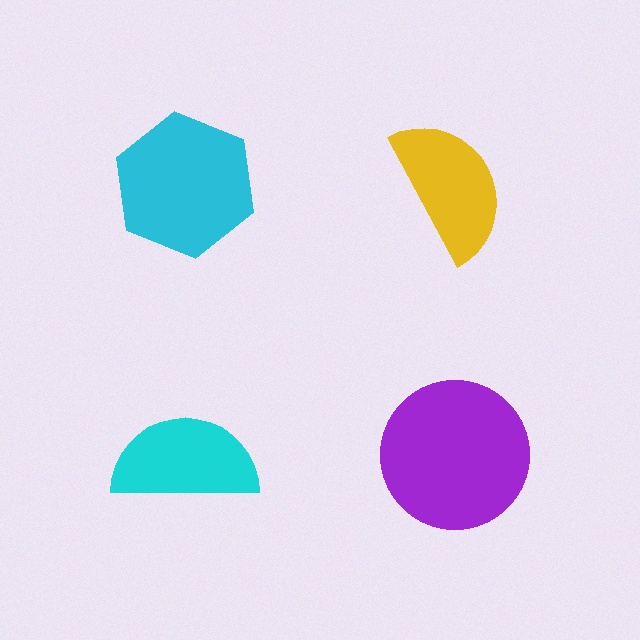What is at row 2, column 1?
A cyan semicircle.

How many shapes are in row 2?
2 shapes.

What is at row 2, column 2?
A purple circle.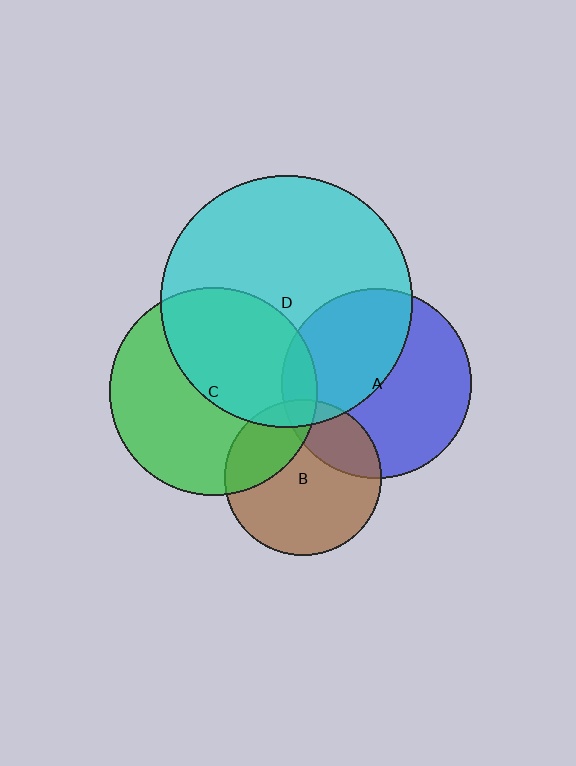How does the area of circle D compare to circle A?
Approximately 1.8 times.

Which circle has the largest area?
Circle D (cyan).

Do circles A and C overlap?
Yes.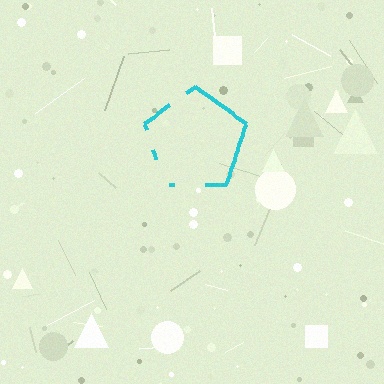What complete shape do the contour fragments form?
The contour fragments form a pentagon.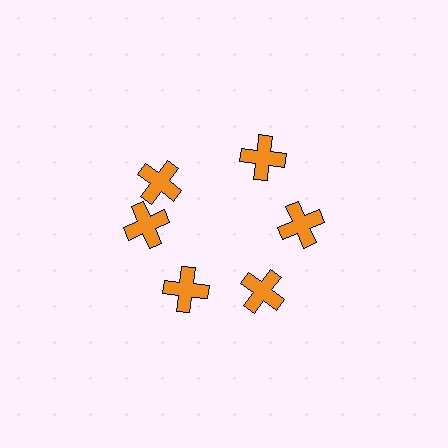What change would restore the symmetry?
The symmetry would be restored by rotating it back into even spacing with its neighbors so that all 6 crosses sit at equal angles and equal distance from the center.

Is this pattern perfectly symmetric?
No. The 6 orange crosses are arranged in a ring, but one element near the 11 o'clock position is rotated out of alignment along the ring, breaking the 6-fold rotational symmetry.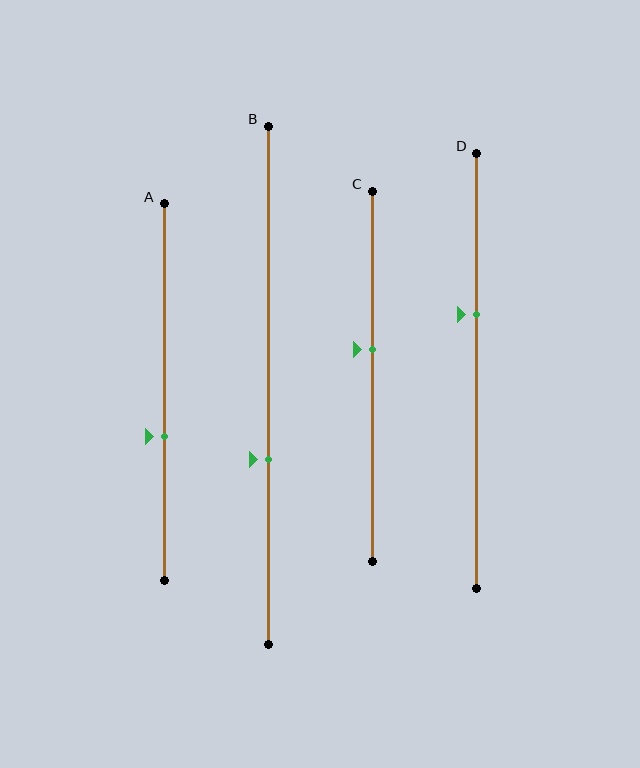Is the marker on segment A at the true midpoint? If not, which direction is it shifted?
No, the marker on segment A is shifted downward by about 12% of the segment length.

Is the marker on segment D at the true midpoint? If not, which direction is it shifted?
No, the marker on segment D is shifted upward by about 13% of the segment length.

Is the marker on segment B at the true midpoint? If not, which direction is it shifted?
No, the marker on segment B is shifted downward by about 14% of the segment length.